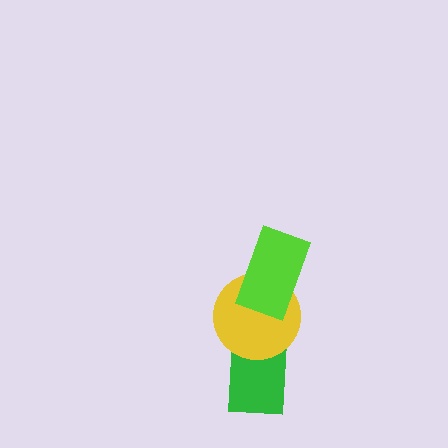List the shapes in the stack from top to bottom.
From top to bottom: the lime rectangle, the yellow circle, the green rectangle.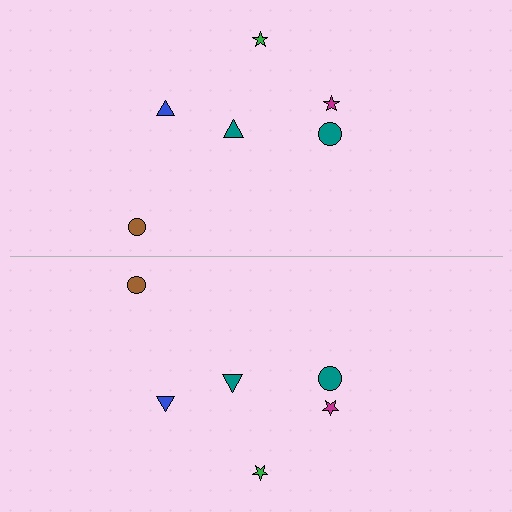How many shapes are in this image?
There are 12 shapes in this image.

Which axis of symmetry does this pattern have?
The pattern has a horizontal axis of symmetry running through the center of the image.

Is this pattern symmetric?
Yes, this pattern has bilateral (reflection) symmetry.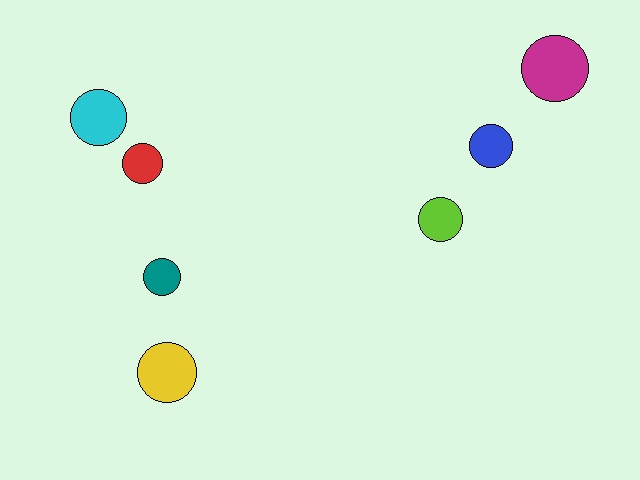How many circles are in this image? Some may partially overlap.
There are 7 circles.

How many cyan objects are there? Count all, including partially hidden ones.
There is 1 cyan object.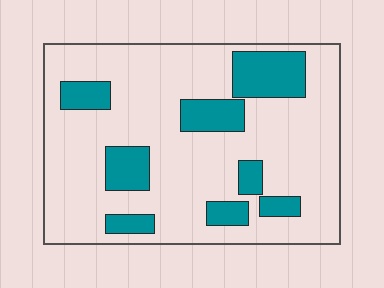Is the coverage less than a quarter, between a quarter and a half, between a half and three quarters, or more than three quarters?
Less than a quarter.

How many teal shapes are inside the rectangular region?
8.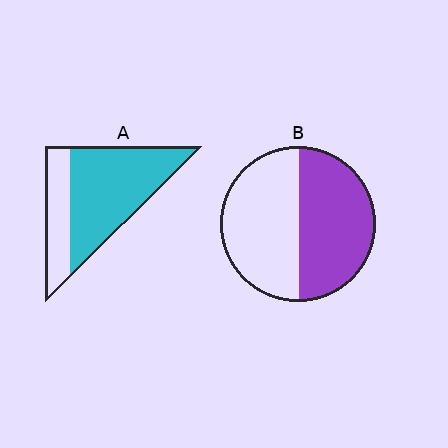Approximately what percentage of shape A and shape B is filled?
A is approximately 70% and B is approximately 50%.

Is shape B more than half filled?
Roughly half.